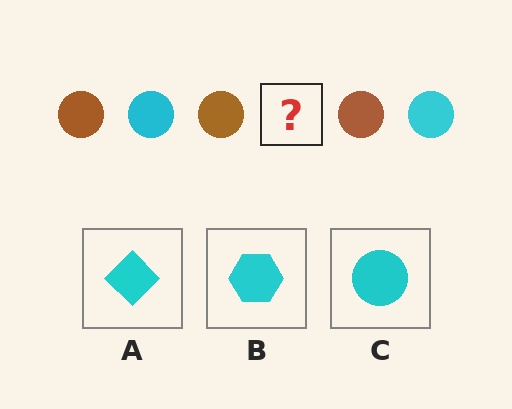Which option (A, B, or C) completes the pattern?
C.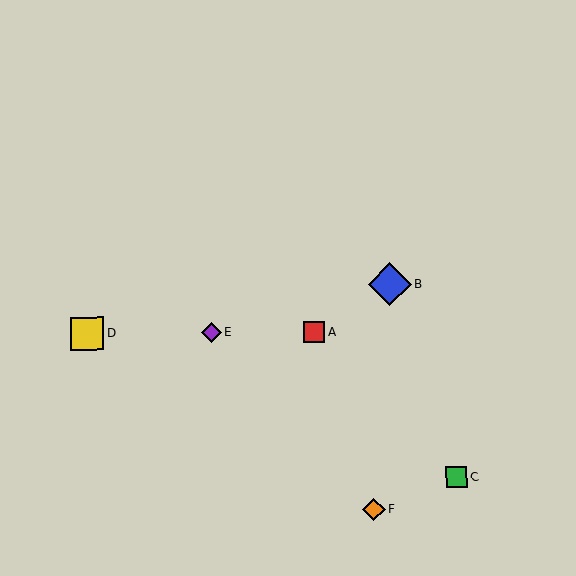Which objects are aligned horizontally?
Objects A, D, E are aligned horizontally.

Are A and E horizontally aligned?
Yes, both are at y≈332.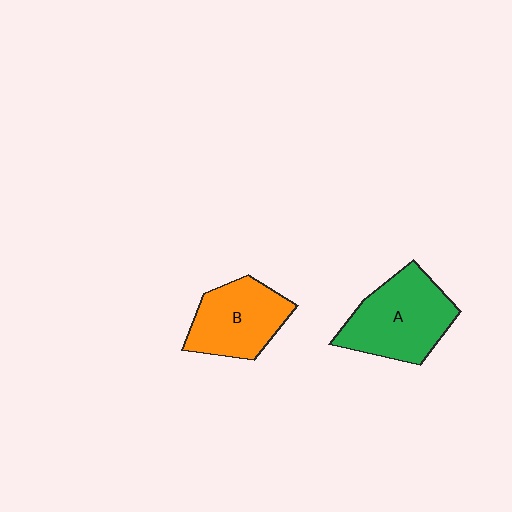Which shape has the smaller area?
Shape B (orange).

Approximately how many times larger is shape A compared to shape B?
Approximately 1.2 times.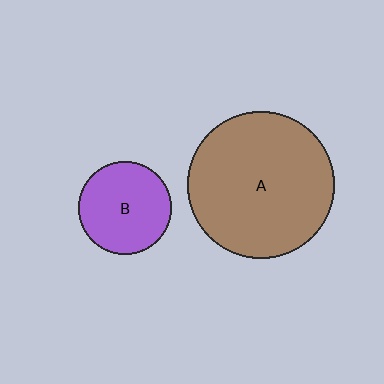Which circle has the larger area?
Circle A (brown).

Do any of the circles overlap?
No, none of the circles overlap.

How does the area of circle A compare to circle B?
Approximately 2.5 times.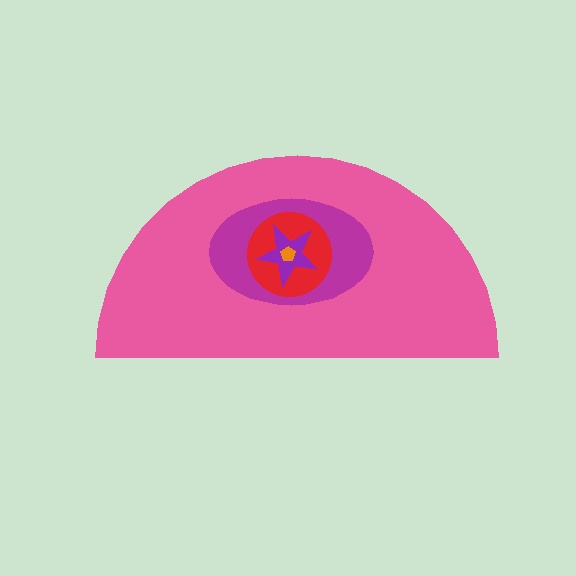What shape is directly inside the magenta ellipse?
The red circle.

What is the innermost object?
The orange pentagon.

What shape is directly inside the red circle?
The purple star.